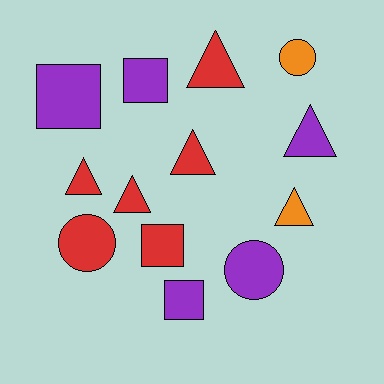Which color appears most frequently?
Red, with 6 objects.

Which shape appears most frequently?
Triangle, with 6 objects.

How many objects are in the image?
There are 13 objects.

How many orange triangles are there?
There is 1 orange triangle.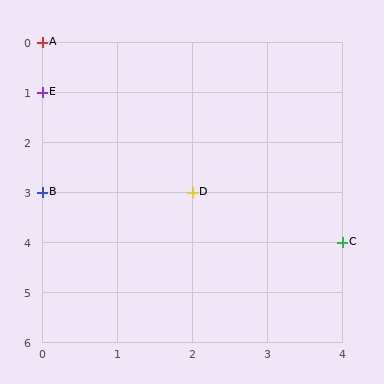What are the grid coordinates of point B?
Point B is at grid coordinates (0, 3).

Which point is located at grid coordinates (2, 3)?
Point D is at (2, 3).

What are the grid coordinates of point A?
Point A is at grid coordinates (0, 0).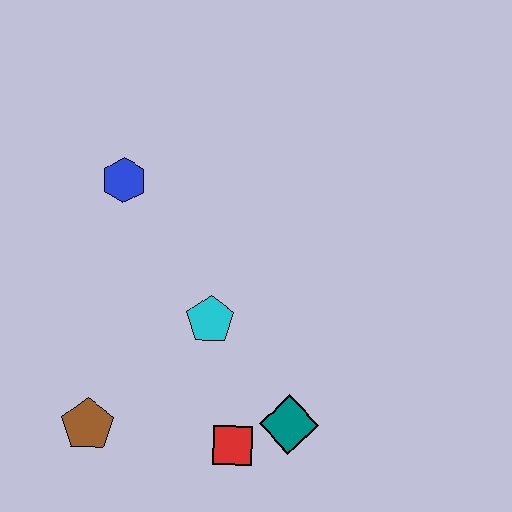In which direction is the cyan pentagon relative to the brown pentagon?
The cyan pentagon is to the right of the brown pentagon.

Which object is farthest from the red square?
The blue hexagon is farthest from the red square.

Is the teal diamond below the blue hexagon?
Yes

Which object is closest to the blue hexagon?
The cyan pentagon is closest to the blue hexagon.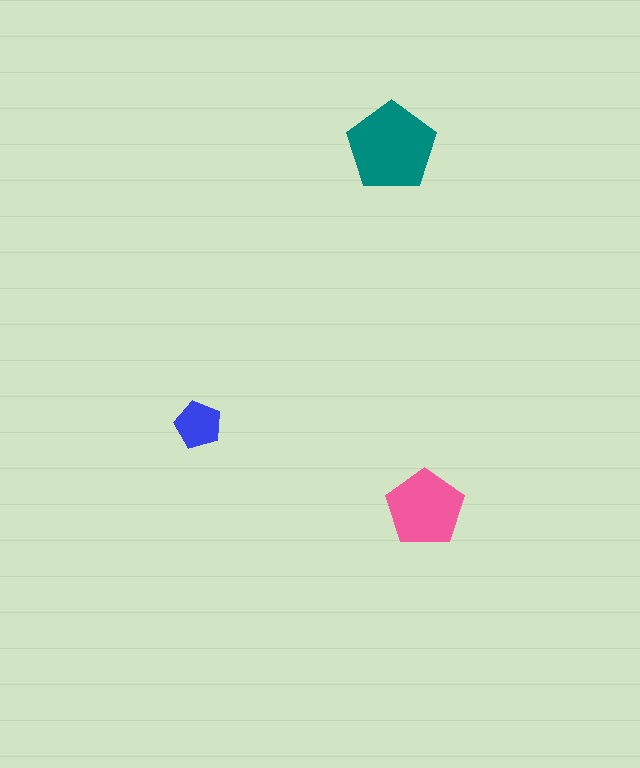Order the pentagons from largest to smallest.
the teal one, the pink one, the blue one.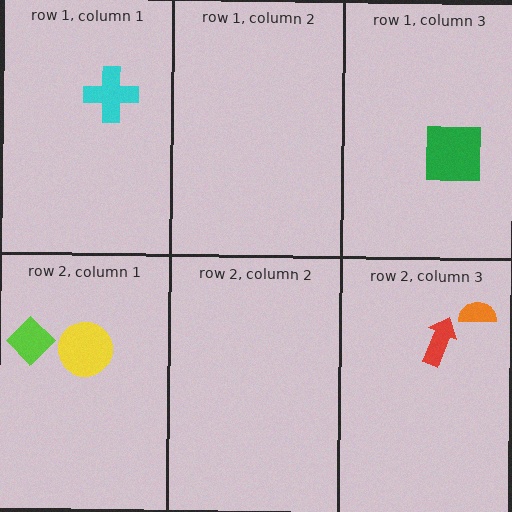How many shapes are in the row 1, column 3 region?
1.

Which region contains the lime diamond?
The row 2, column 1 region.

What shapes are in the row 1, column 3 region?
The green square.